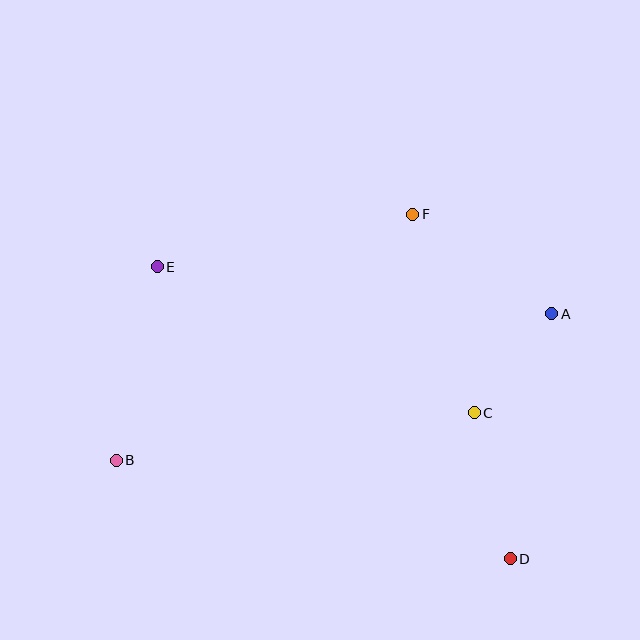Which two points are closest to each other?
Points A and C are closest to each other.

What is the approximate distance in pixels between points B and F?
The distance between B and F is approximately 385 pixels.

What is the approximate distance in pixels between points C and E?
The distance between C and E is approximately 349 pixels.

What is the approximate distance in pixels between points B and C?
The distance between B and C is approximately 361 pixels.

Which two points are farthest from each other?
Points A and B are farthest from each other.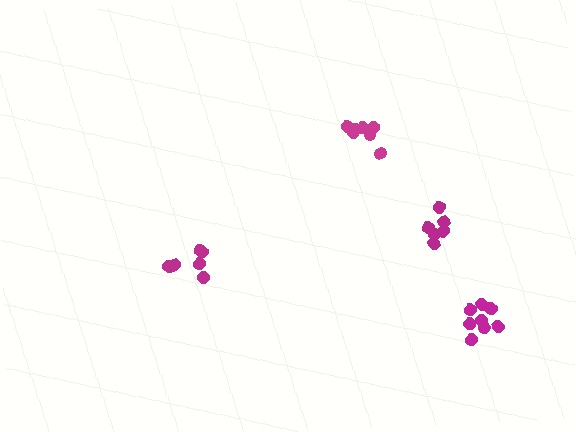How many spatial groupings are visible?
There are 4 spatial groupings.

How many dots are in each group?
Group 1: 6 dots, Group 2: 8 dots, Group 3: 7 dots, Group 4: 6 dots (27 total).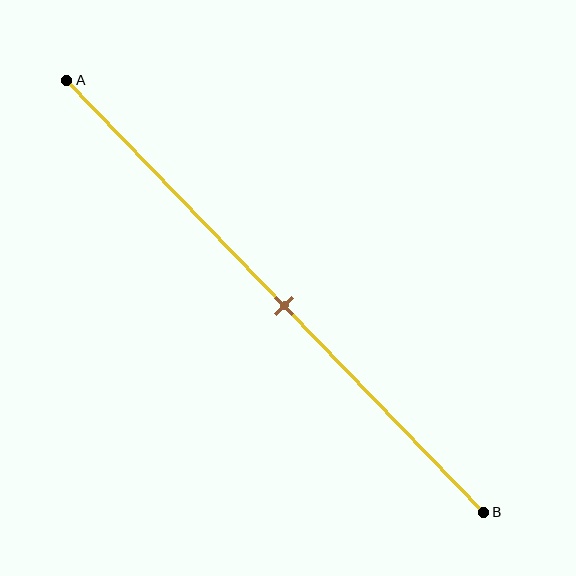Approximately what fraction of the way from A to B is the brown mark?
The brown mark is approximately 50% of the way from A to B.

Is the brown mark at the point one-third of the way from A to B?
No, the mark is at about 50% from A, not at the 33% one-third point.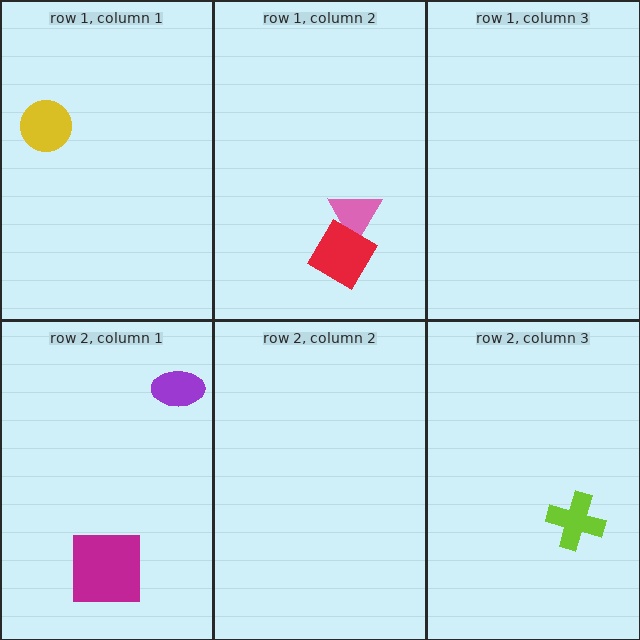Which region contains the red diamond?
The row 1, column 2 region.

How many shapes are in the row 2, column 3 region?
1.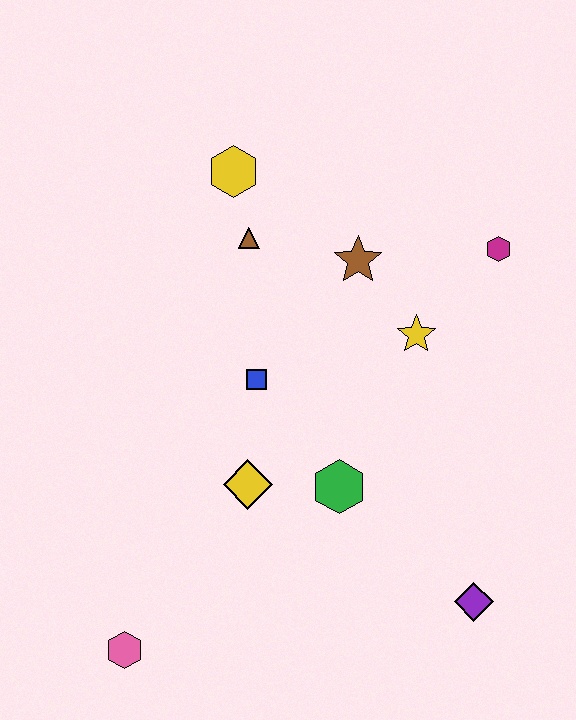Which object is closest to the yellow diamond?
The green hexagon is closest to the yellow diamond.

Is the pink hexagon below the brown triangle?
Yes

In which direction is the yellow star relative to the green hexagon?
The yellow star is above the green hexagon.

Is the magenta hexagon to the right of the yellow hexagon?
Yes